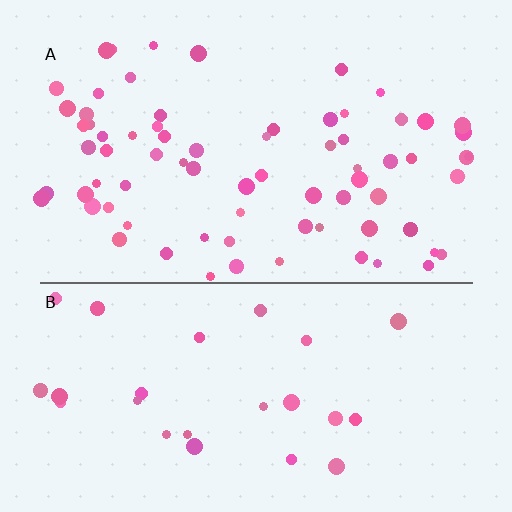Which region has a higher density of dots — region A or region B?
A (the top).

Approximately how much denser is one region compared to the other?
Approximately 2.7× — region A over region B.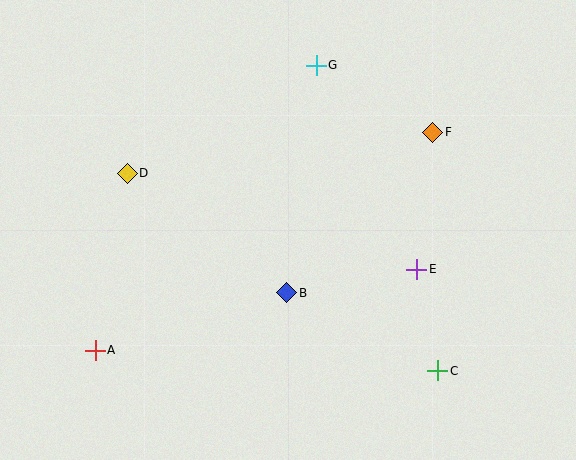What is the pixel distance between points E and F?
The distance between E and F is 138 pixels.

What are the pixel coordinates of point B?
Point B is at (287, 293).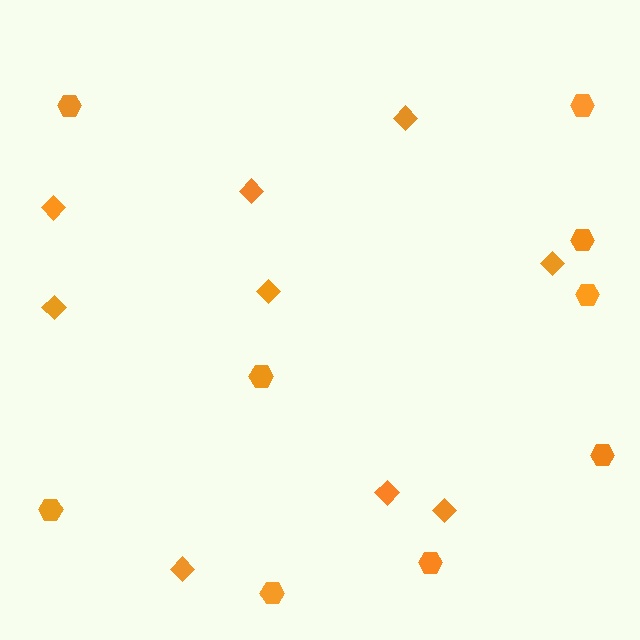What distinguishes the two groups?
There are 2 groups: one group of diamonds (9) and one group of hexagons (9).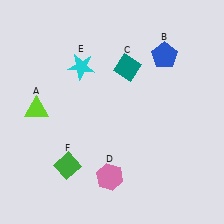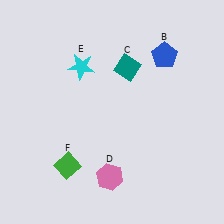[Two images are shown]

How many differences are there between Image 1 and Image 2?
There is 1 difference between the two images.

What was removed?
The lime triangle (A) was removed in Image 2.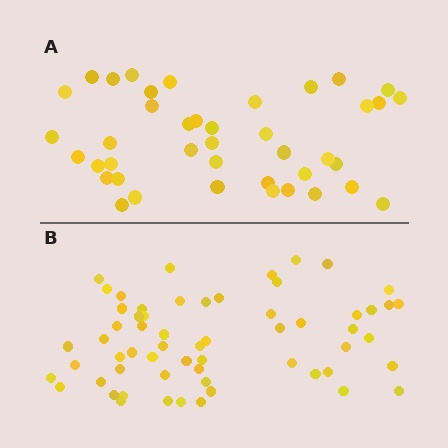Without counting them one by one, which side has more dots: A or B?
Region B (the bottom region) has more dots.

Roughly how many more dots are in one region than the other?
Region B has approximately 20 more dots than region A.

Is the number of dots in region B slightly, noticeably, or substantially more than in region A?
Region B has substantially more. The ratio is roughly 1.5 to 1.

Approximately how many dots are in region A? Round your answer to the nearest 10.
About 40 dots. (The exact count is 41, which rounds to 40.)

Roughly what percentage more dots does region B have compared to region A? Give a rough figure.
About 45% more.